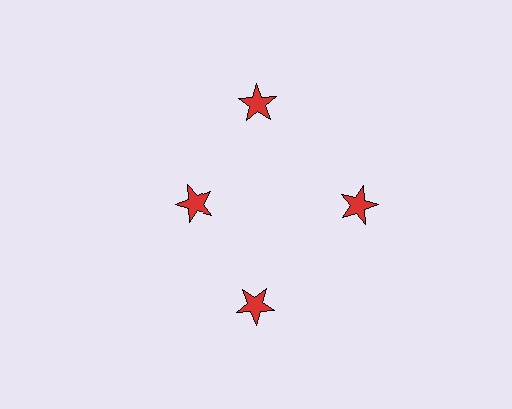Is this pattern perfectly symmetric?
No. The 4 red stars are arranged in a ring, but one element near the 9 o'clock position is pulled inward toward the center, breaking the 4-fold rotational symmetry.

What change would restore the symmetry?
The symmetry would be restored by moving it outward, back onto the ring so that all 4 stars sit at equal angles and equal distance from the center.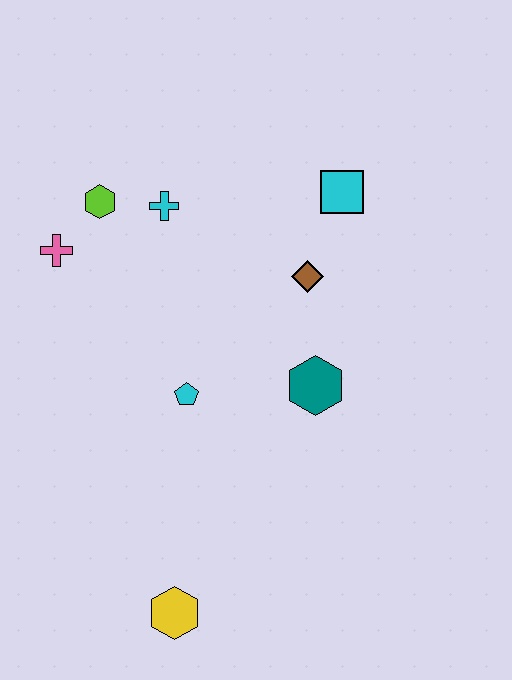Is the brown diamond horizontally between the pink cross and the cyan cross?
No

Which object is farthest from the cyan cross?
The yellow hexagon is farthest from the cyan cross.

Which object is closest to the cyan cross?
The lime hexagon is closest to the cyan cross.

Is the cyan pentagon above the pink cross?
No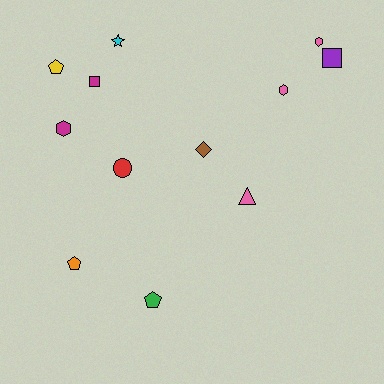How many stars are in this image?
There is 1 star.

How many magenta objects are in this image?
There are 2 magenta objects.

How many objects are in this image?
There are 12 objects.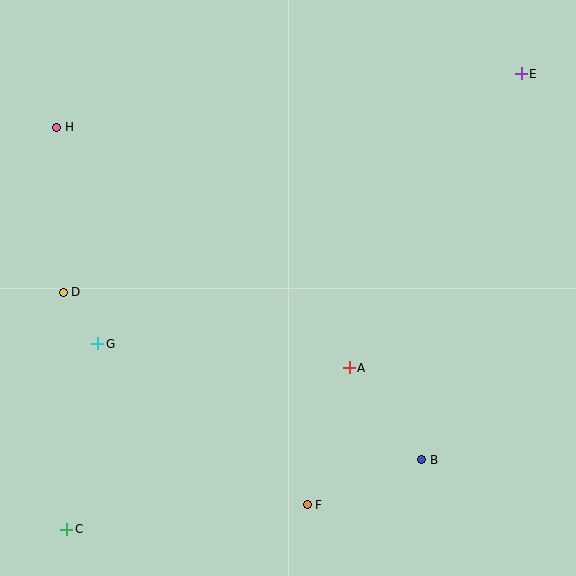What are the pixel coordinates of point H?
Point H is at (57, 127).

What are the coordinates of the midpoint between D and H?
The midpoint between D and H is at (60, 210).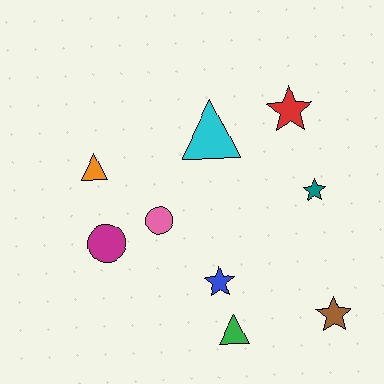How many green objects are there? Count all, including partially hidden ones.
There is 1 green object.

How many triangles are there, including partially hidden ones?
There are 3 triangles.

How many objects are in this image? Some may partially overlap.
There are 9 objects.